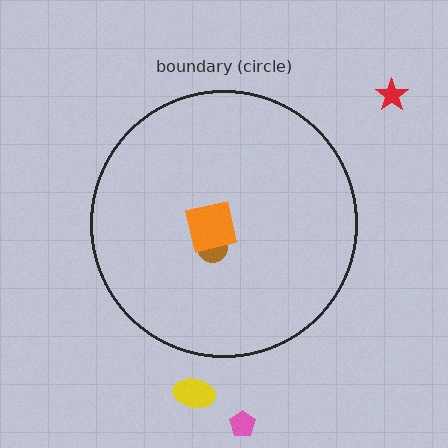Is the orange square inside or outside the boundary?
Inside.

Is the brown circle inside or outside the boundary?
Inside.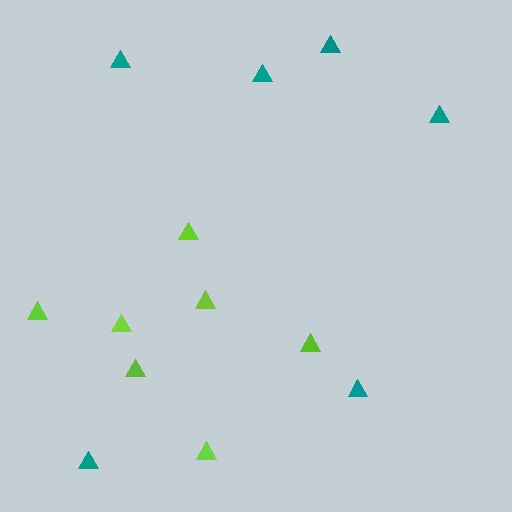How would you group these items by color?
There are 2 groups: one group of lime triangles (7) and one group of teal triangles (6).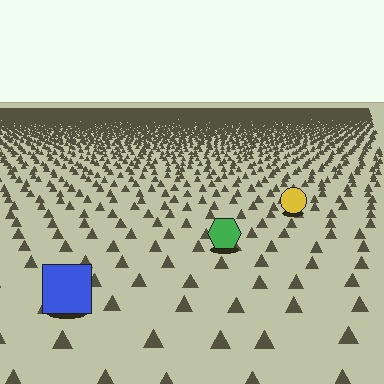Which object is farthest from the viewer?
The yellow circle is farthest from the viewer. It appears smaller and the ground texture around it is denser.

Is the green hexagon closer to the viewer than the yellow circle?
Yes. The green hexagon is closer — you can tell from the texture gradient: the ground texture is coarser near it.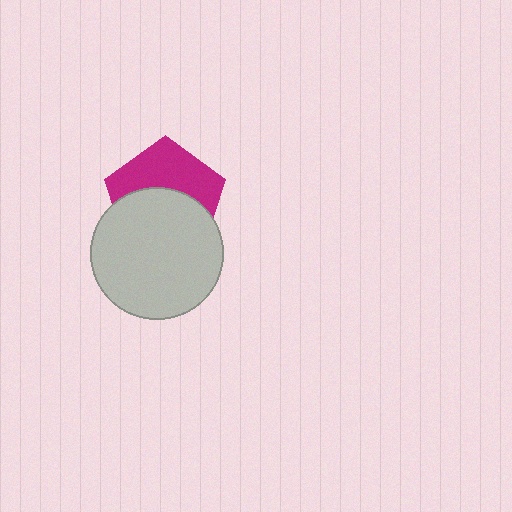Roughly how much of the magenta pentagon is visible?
About half of it is visible (roughly 47%).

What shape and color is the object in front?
The object in front is a light gray circle.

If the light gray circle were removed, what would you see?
You would see the complete magenta pentagon.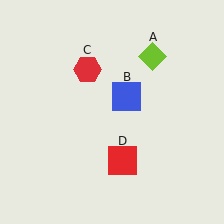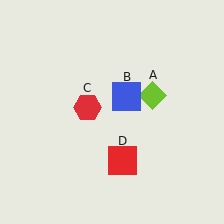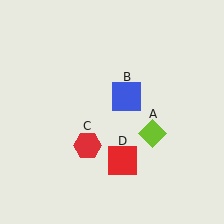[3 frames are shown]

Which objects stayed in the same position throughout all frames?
Blue square (object B) and red square (object D) remained stationary.